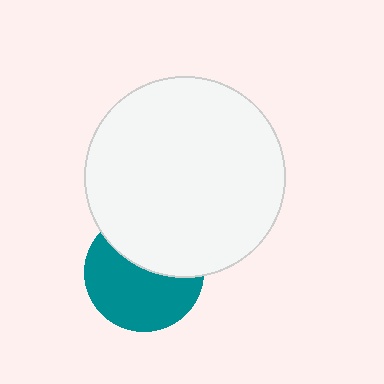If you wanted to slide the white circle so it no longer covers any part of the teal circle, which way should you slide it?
Slide it up — that is the most direct way to separate the two shapes.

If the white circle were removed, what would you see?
You would see the complete teal circle.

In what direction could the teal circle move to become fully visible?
The teal circle could move down. That would shift it out from behind the white circle entirely.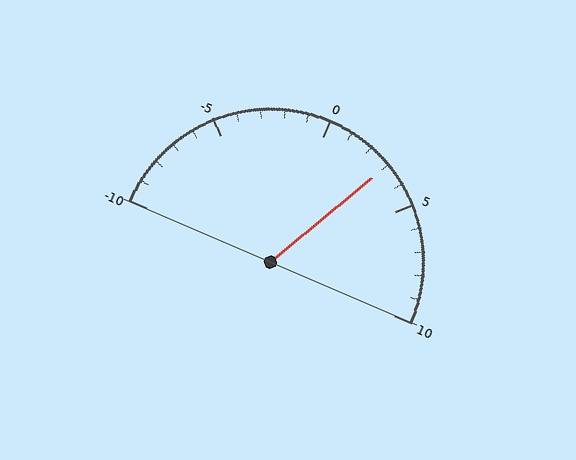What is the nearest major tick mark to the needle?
The nearest major tick mark is 5.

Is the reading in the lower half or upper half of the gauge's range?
The reading is in the upper half of the range (-10 to 10).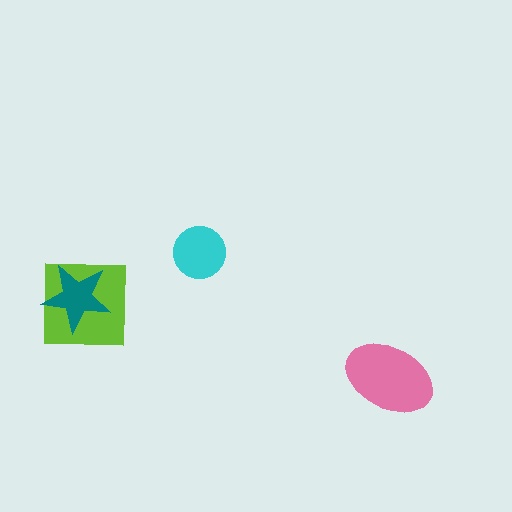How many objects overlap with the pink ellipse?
0 objects overlap with the pink ellipse.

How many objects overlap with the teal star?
1 object overlaps with the teal star.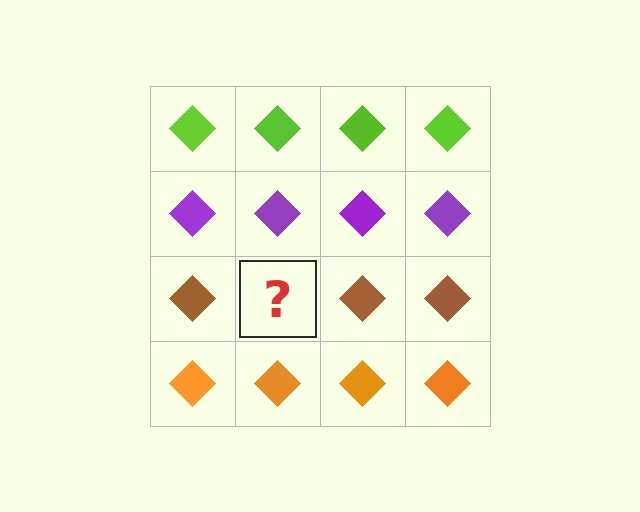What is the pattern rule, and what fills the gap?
The rule is that each row has a consistent color. The gap should be filled with a brown diamond.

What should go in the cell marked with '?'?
The missing cell should contain a brown diamond.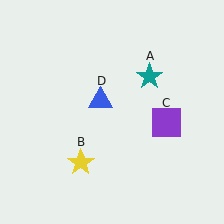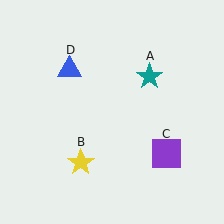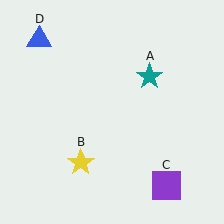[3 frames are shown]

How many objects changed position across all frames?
2 objects changed position: purple square (object C), blue triangle (object D).